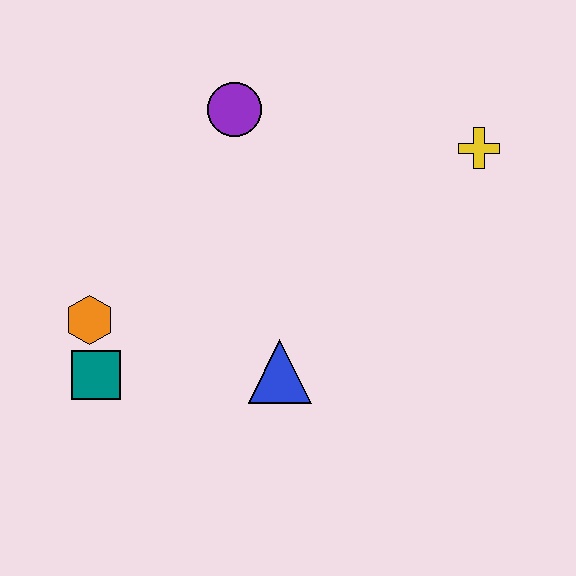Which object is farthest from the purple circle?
The teal square is farthest from the purple circle.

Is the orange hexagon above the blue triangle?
Yes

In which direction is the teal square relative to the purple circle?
The teal square is below the purple circle.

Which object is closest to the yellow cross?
The purple circle is closest to the yellow cross.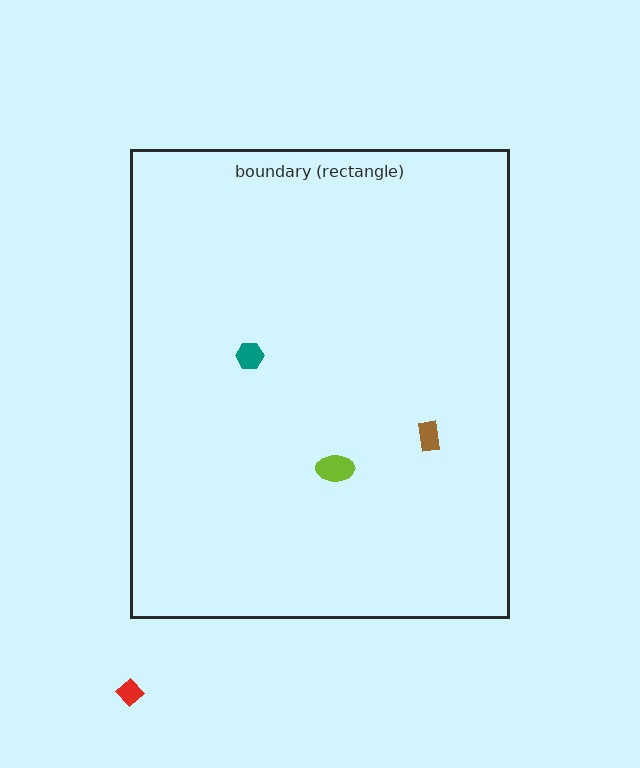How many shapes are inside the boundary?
3 inside, 1 outside.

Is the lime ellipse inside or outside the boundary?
Inside.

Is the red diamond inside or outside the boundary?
Outside.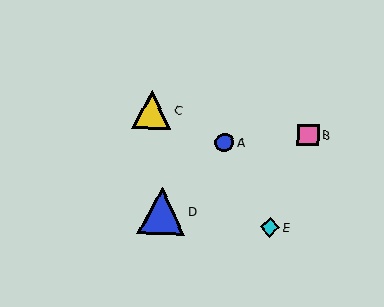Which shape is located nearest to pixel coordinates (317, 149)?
The pink square (labeled B) at (308, 135) is nearest to that location.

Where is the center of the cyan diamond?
The center of the cyan diamond is at (270, 227).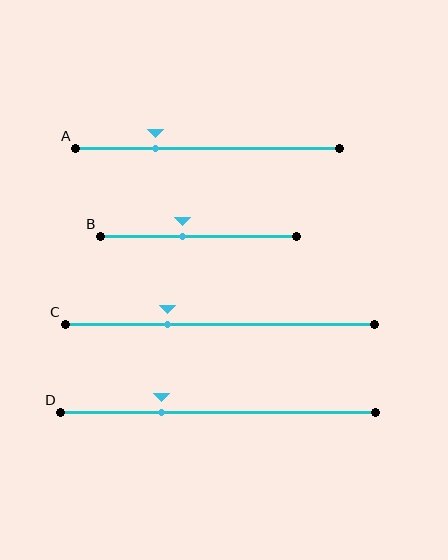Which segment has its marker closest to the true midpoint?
Segment B has its marker closest to the true midpoint.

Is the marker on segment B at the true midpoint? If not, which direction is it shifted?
No, the marker on segment B is shifted to the left by about 8% of the segment length.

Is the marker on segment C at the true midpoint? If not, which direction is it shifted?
No, the marker on segment C is shifted to the left by about 17% of the segment length.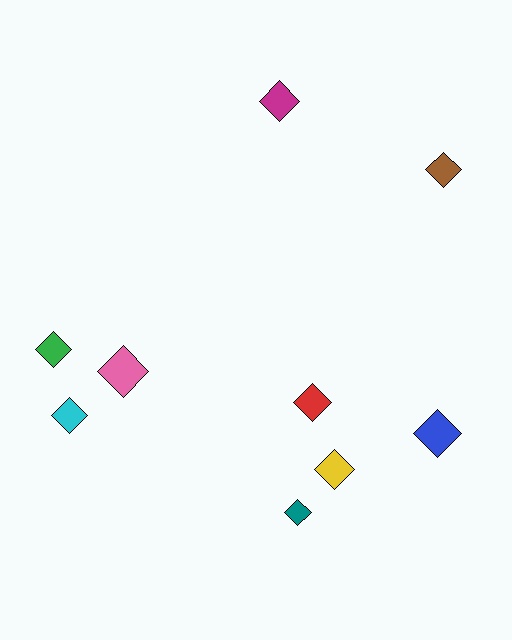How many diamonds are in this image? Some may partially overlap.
There are 9 diamonds.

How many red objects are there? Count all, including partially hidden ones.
There is 1 red object.